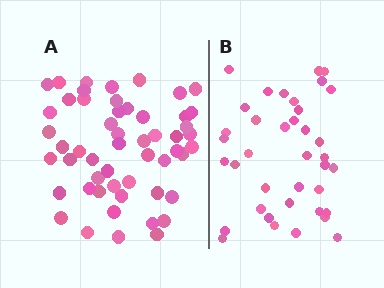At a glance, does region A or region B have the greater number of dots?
Region A (the left region) has more dots.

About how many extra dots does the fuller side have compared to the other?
Region A has approximately 15 more dots than region B.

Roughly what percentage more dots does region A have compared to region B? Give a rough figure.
About 40% more.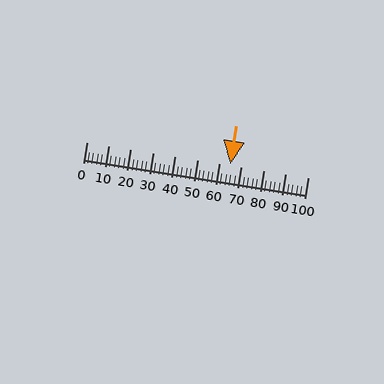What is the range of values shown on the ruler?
The ruler shows values from 0 to 100.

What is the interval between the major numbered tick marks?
The major tick marks are spaced 10 units apart.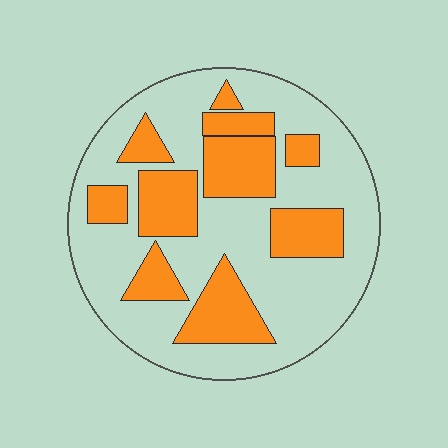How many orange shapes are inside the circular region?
10.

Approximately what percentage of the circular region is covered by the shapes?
Approximately 35%.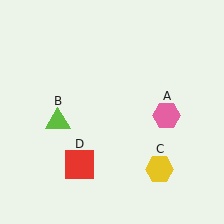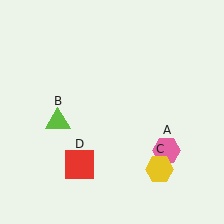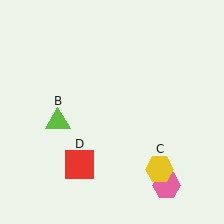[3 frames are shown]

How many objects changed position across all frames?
1 object changed position: pink hexagon (object A).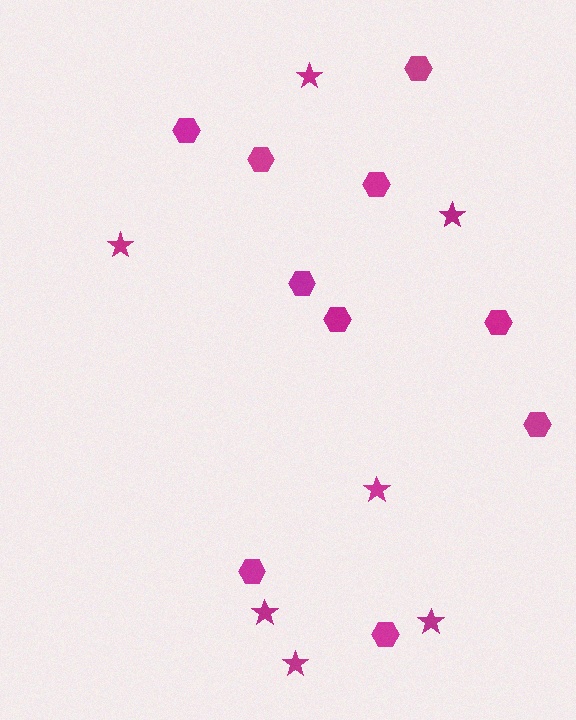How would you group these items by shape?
There are 2 groups: one group of stars (7) and one group of hexagons (10).